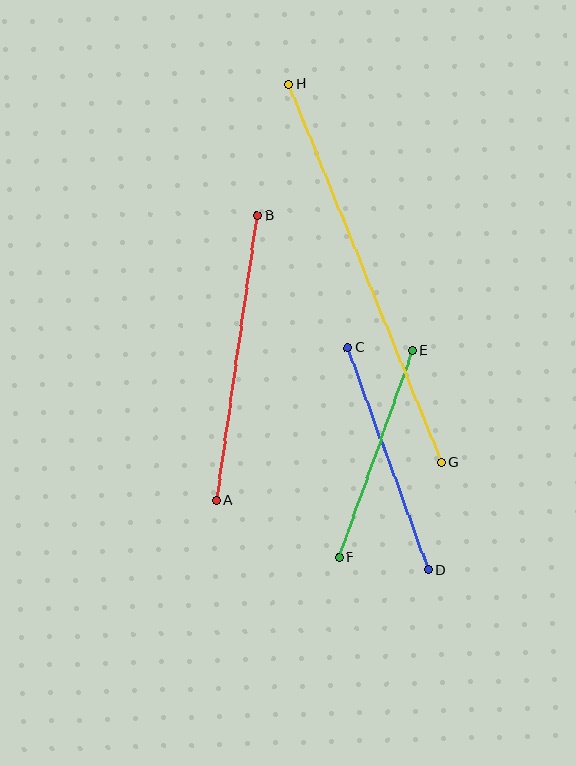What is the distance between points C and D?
The distance is approximately 236 pixels.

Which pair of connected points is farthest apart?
Points G and H are farthest apart.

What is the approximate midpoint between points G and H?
The midpoint is at approximately (365, 273) pixels.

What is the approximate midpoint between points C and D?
The midpoint is at approximately (388, 459) pixels.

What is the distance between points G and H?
The distance is approximately 408 pixels.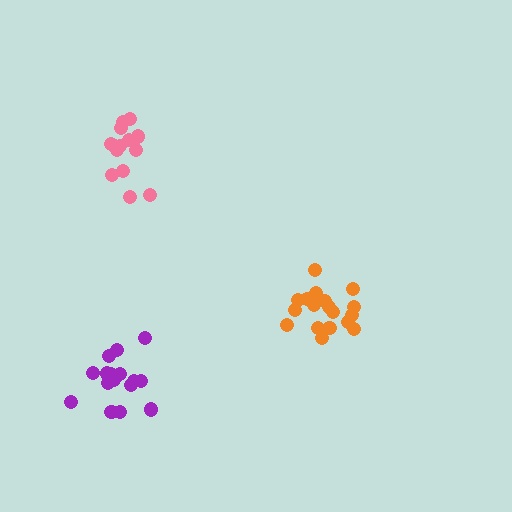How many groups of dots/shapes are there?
There are 3 groups.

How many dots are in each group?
Group 1: 18 dots, Group 2: 14 dots, Group 3: 16 dots (48 total).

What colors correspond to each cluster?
The clusters are colored: orange, pink, purple.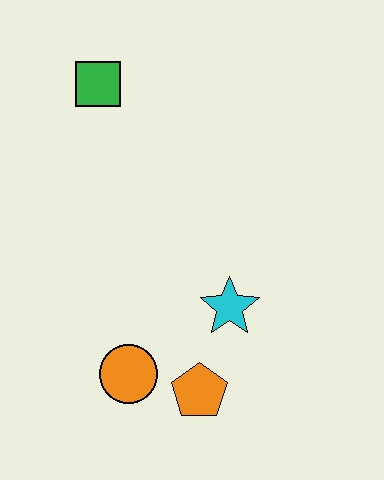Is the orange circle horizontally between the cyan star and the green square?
Yes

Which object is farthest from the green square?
The orange pentagon is farthest from the green square.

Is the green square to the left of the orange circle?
Yes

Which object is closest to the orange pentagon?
The orange circle is closest to the orange pentagon.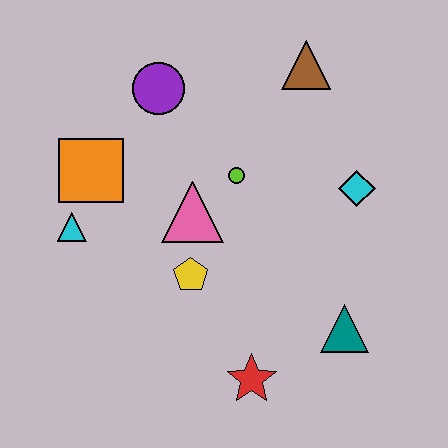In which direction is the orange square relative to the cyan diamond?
The orange square is to the left of the cyan diamond.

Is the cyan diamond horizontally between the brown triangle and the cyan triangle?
No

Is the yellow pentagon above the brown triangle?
No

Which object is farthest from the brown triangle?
The red star is farthest from the brown triangle.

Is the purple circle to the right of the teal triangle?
No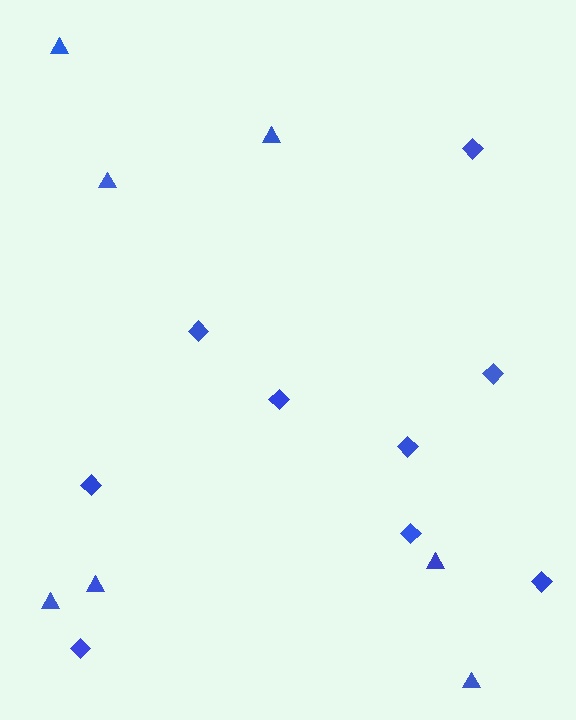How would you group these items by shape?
There are 2 groups: one group of triangles (7) and one group of diamonds (9).